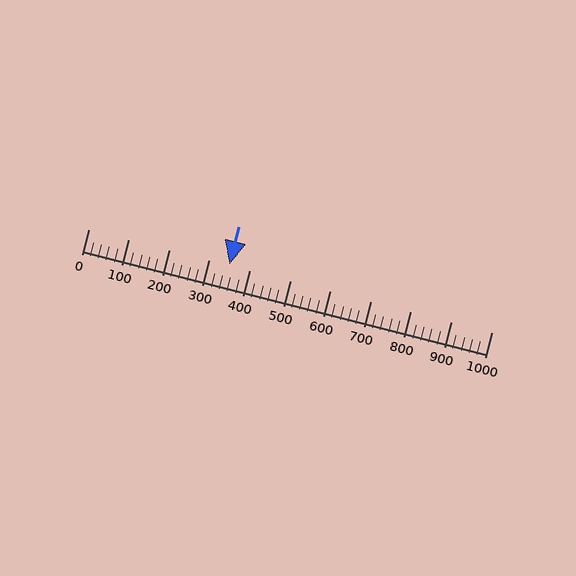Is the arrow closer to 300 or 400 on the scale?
The arrow is closer to 300.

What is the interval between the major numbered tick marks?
The major tick marks are spaced 100 units apart.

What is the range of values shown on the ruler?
The ruler shows values from 0 to 1000.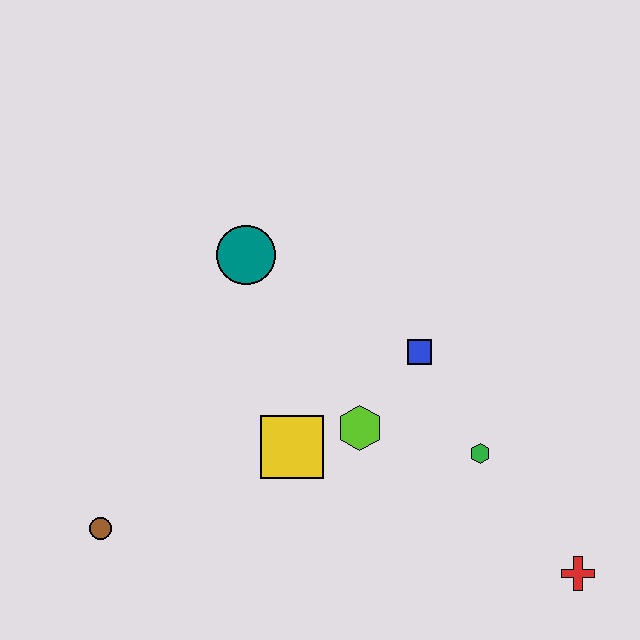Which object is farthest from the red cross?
The brown circle is farthest from the red cross.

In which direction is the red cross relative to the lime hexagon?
The red cross is to the right of the lime hexagon.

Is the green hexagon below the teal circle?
Yes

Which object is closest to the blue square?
The lime hexagon is closest to the blue square.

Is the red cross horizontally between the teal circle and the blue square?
No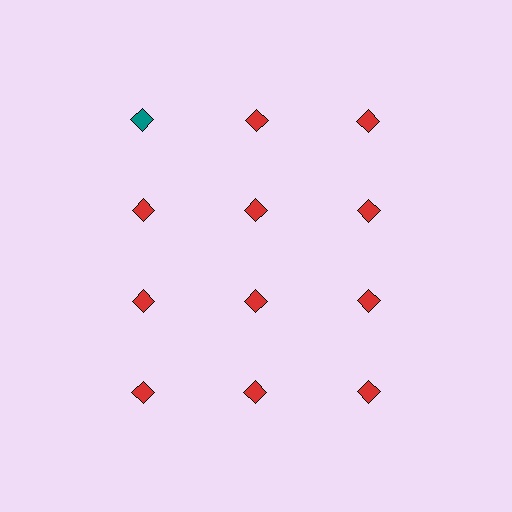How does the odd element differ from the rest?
It has a different color: teal instead of red.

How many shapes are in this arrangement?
There are 12 shapes arranged in a grid pattern.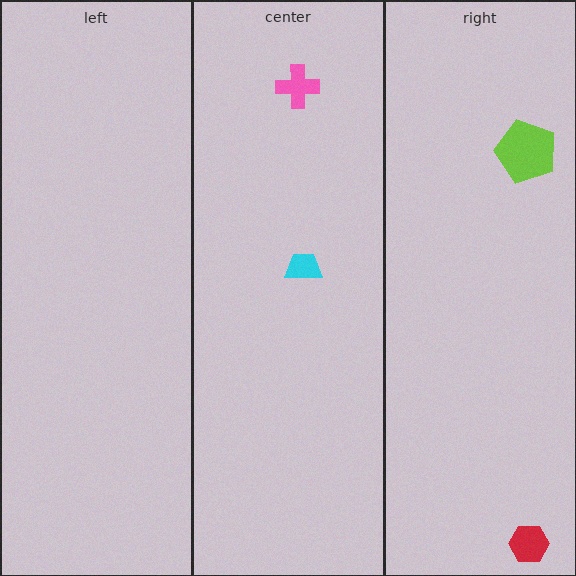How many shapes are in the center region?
2.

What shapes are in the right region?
The lime pentagon, the red hexagon.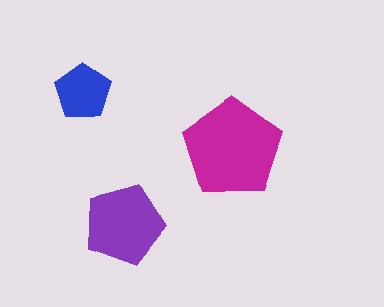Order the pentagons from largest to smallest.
the magenta one, the purple one, the blue one.